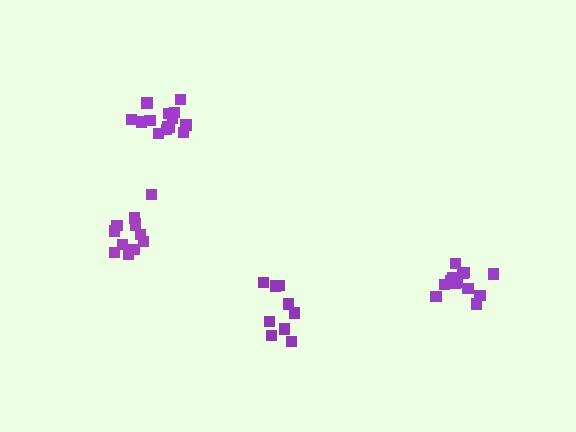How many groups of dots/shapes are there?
There are 4 groups.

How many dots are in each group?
Group 1: 14 dots, Group 2: 12 dots, Group 3: 9 dots, Group 4: 14 dots (49 total).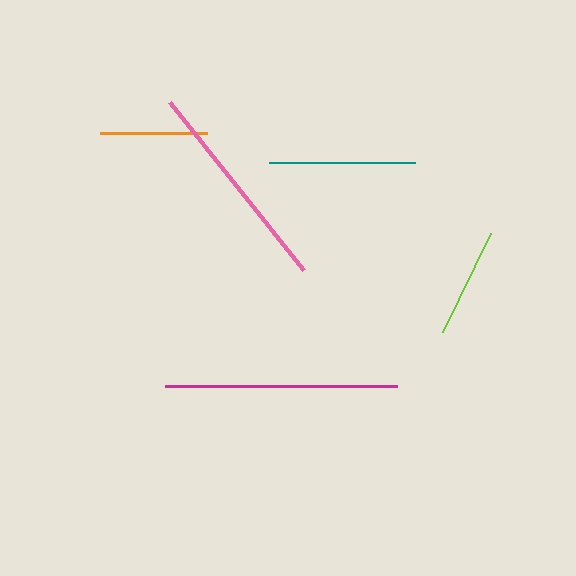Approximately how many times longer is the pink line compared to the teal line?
The pink line is approximately 1.5 times the length of the teal line.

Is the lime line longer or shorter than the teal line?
The teal line is longer than the lime line.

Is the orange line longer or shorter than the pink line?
The pink line is longer than the orange line.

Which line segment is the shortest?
The orange line is the shortest at approximately 108 pixels.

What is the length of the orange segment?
The orange segment is approximately 108 pixels long.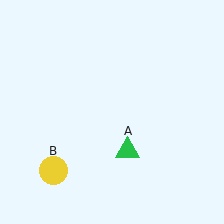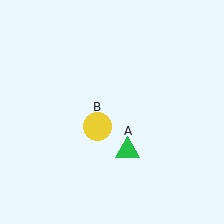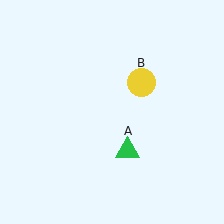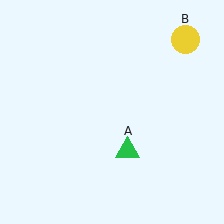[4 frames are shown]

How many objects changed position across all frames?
1 object changed position: yellow circle (object B).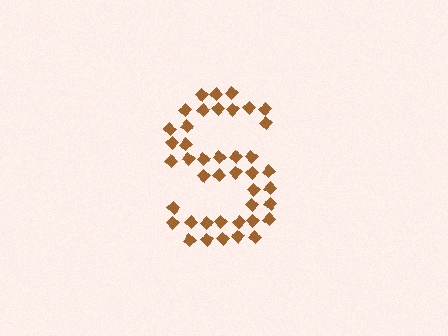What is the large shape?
The large shape is the letter S.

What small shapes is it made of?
It is made of small diamonds.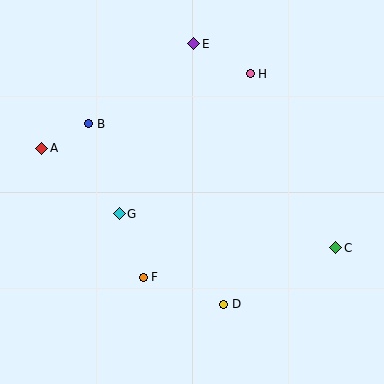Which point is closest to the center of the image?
Point G at (119, 214) is closest to the center.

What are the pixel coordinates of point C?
Point C is at (336, 248).